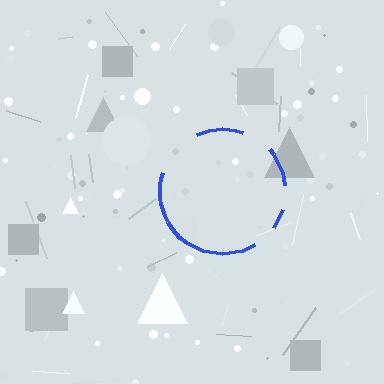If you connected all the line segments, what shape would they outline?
They would outline a circle.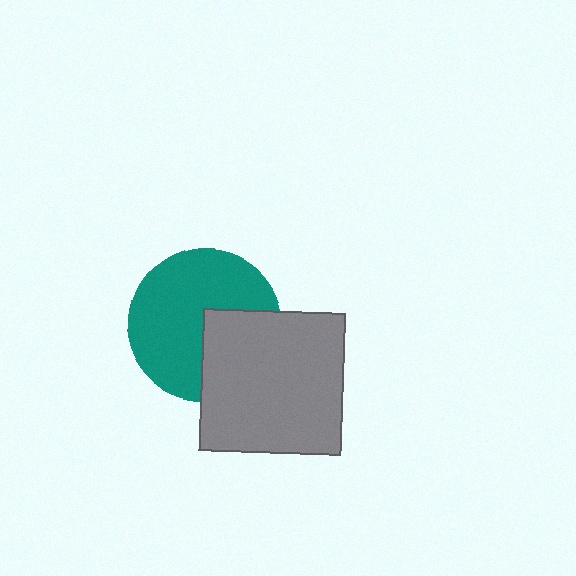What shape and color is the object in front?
The object in front is a gray square.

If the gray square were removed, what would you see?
You would see the complete teal circle.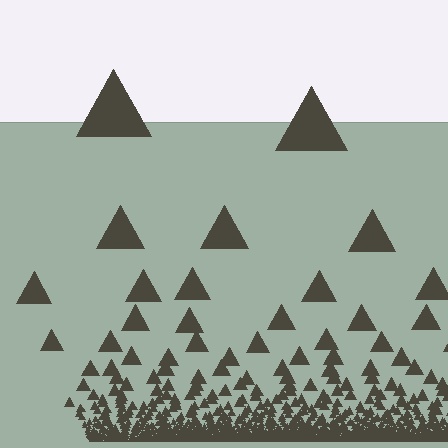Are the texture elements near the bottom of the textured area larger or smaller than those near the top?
Smaller. The gradient is inverted — elements near the bottom are smaller and denser.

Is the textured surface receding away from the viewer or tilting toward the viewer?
The surface appears to tilt toward the viewer. Texture elements get larger and sparser toward the top.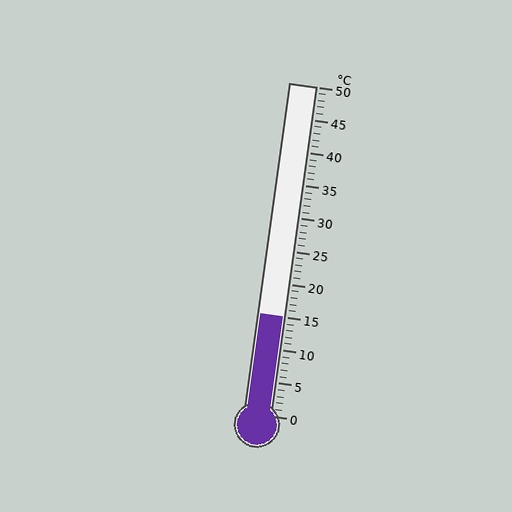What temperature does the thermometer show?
The thermometer shows approximately 15°C.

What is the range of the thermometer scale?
The thermometer scale ranges from 0°C to 50°C.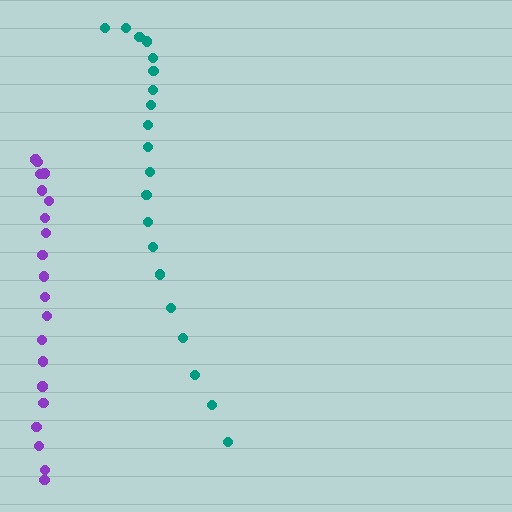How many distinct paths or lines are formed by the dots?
There are 2 distinct paths.